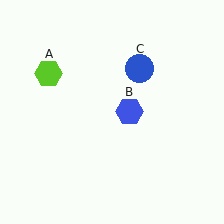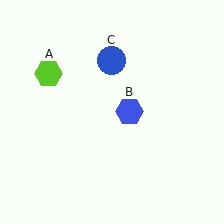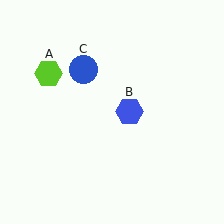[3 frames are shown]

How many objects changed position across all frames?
1 object changed position: blue circle (object C).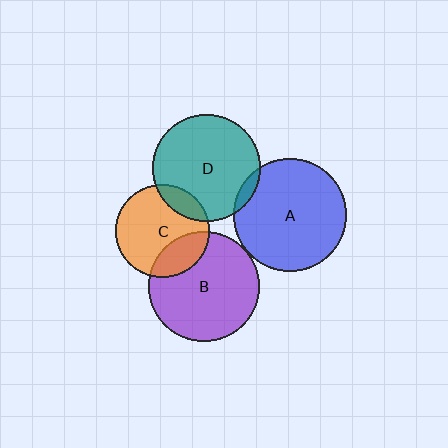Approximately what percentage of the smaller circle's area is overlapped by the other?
Approximately 5%.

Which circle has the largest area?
Circle A (blue).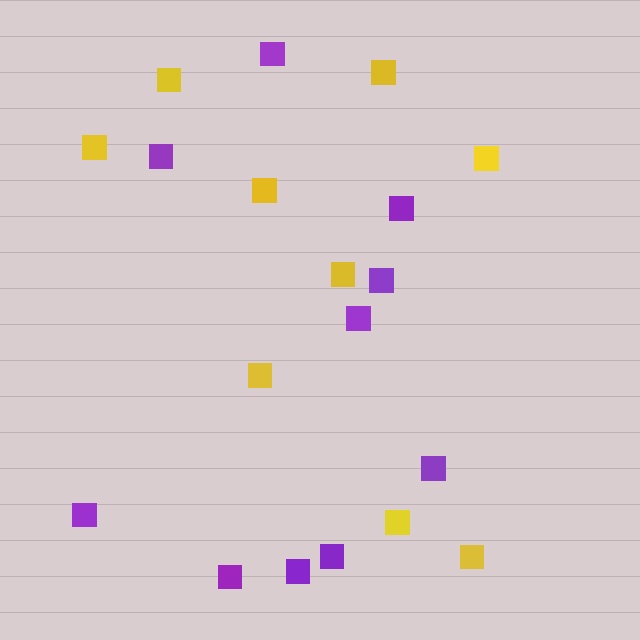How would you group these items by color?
There are 2 groups: one group of yellow squares (9) and one group of purple squares (10).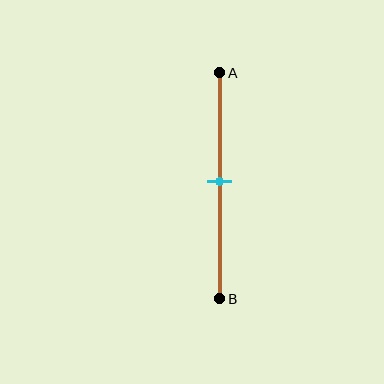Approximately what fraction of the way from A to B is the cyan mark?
The cyan mark is approximately 50% of the way from A to B.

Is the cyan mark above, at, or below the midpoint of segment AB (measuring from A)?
The cyan mark is approximately at the midpoint of segment AB.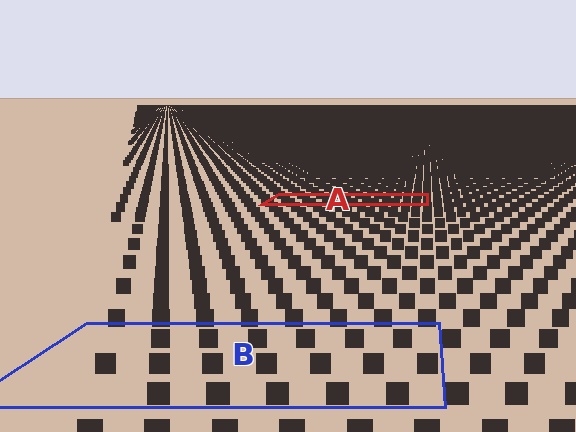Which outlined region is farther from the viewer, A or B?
Region A is farther from the viewer — the texture elements inside it appear smaller and more densely packed.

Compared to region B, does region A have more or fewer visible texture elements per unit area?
Region A has more texture elements per unit area — they are packed more densely because it is farther away.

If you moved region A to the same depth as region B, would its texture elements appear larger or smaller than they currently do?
They would appear larger. At a closer depth, the same texture elements are projected at a bigger on-screen size.